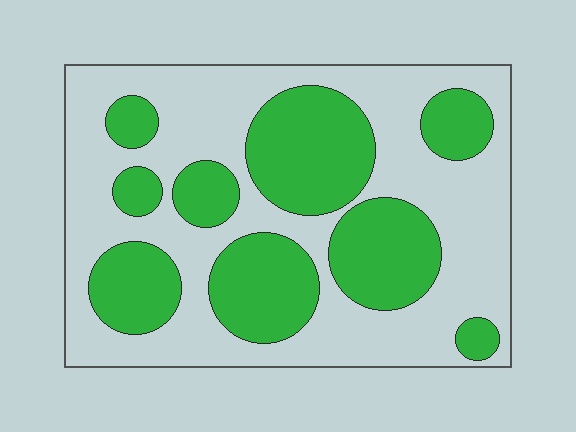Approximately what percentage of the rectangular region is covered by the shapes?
Approximately 40%.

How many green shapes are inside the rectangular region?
9.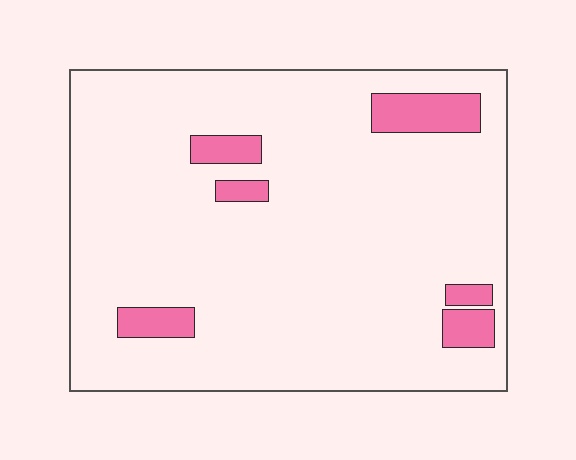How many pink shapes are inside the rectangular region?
6.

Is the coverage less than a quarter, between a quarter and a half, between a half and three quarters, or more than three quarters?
Less than a quarter.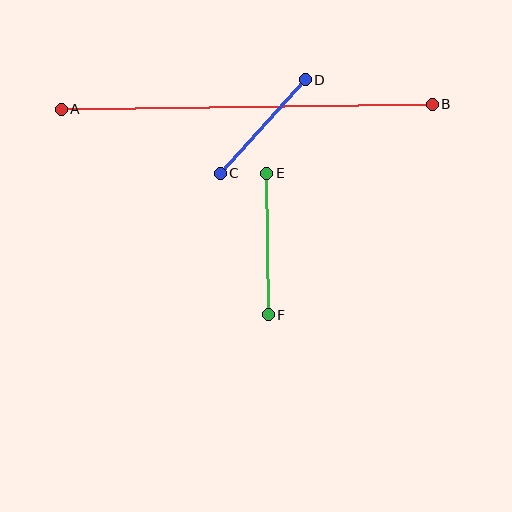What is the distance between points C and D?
The distance is approximately 126 pixels.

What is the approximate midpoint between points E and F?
The midpoint is at approximately (268, 244) pixels.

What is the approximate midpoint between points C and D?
The midpoint is at approximately (263, 127) pixels.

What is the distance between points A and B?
The distance is approximately 371 pixels.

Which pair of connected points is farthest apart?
Points A and B are farthest apart.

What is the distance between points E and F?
The distance is approximately 142 pixels.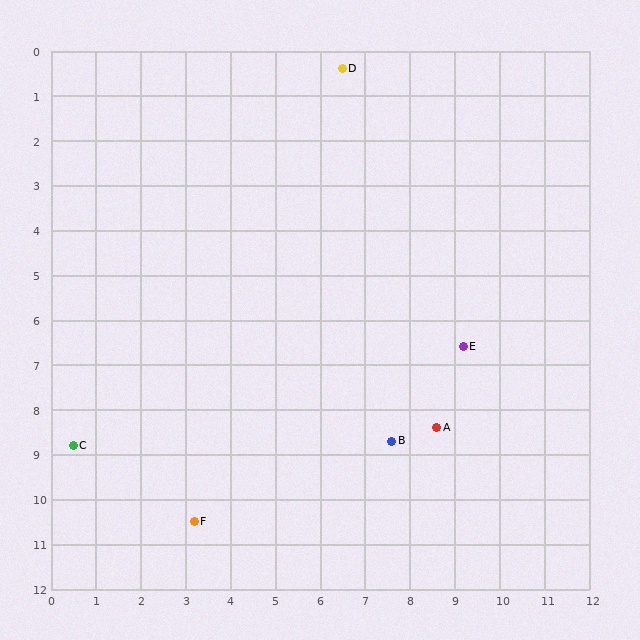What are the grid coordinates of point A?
Point A is at approximately (8.6, 8.4).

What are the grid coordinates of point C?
Point C is at approximately (0.5, 8.8).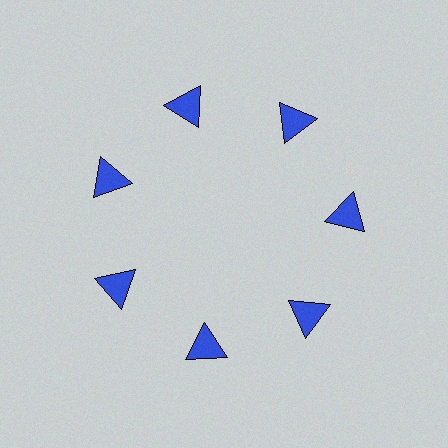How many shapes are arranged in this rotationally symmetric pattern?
There are 7 shapes, arranged in 7 groups of 1.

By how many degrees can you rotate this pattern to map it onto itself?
The pattern maps onto itself every 51 degrees of rotation.